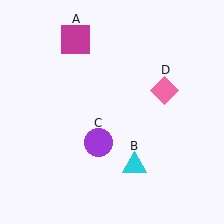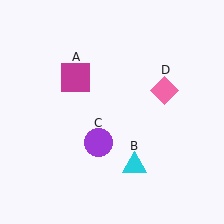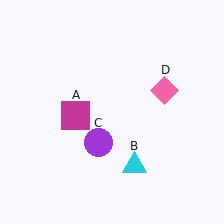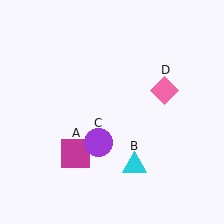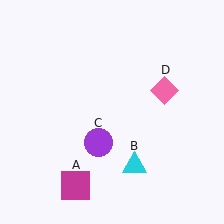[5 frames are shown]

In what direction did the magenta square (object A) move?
The magenta square (object A) moved down.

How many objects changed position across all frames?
1 object changed position: magenta square (object A).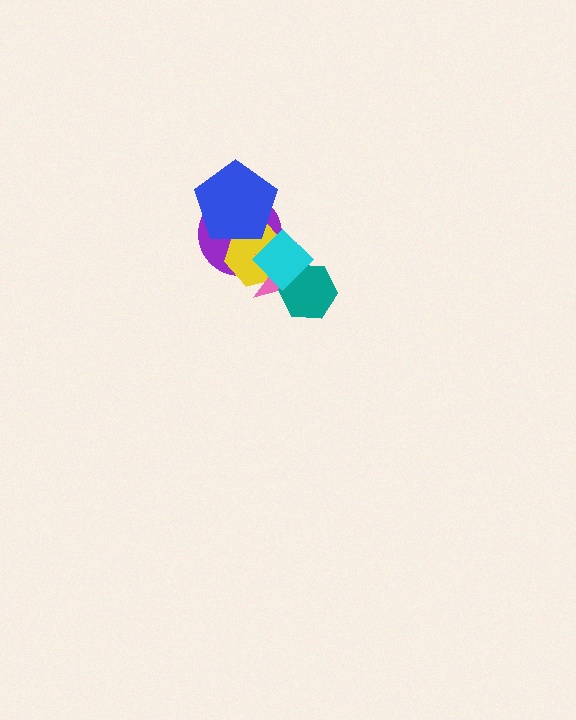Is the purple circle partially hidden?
Yes, it is partially covered by another shape.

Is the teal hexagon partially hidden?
Yes, it is partially covered by another shape.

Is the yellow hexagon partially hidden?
Yes, it is partially covered by another shape.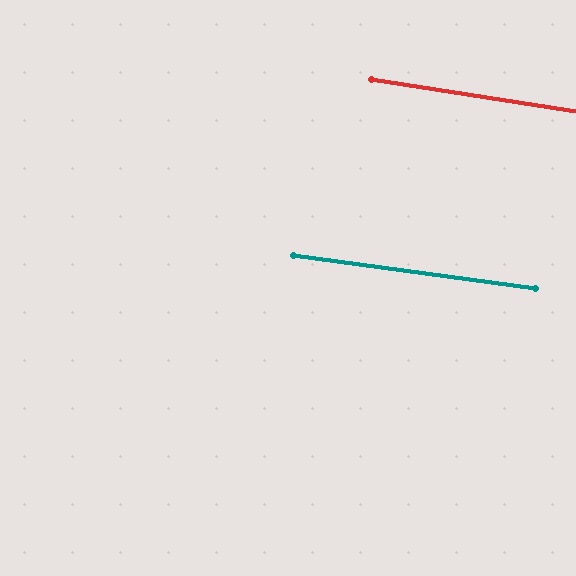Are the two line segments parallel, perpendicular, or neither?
Parallel — their directions differ by only 1.3°.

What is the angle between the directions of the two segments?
Approximately 1 degree.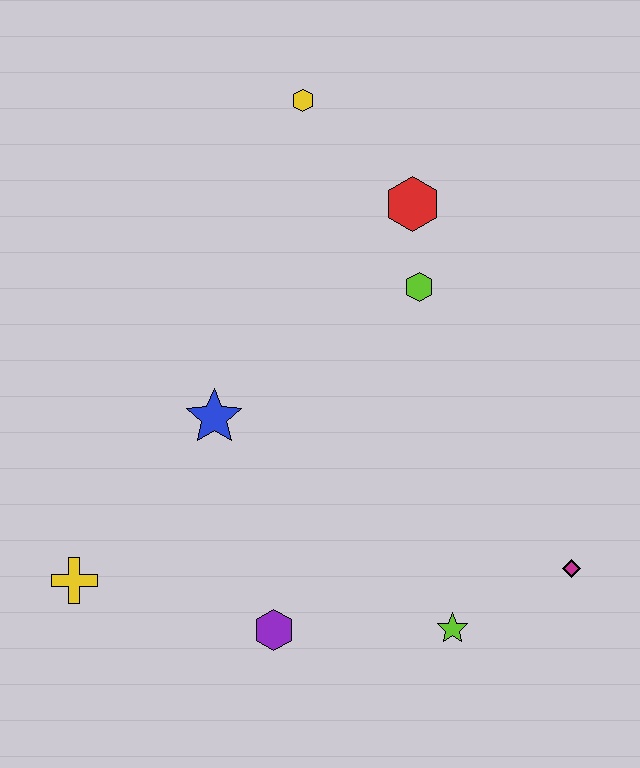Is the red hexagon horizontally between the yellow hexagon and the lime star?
Yes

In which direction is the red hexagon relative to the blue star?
The red hexagon is above the blue star.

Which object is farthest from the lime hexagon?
The yellow cross is farthest from the lime hexagon.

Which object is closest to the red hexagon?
The lime hexagon is closest to the red hexagon.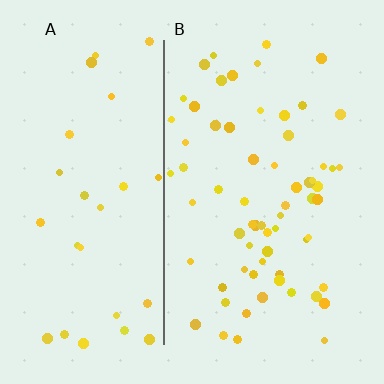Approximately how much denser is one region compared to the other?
Approximately 2.2× — region B over region A.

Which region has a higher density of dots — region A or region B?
B (the right).